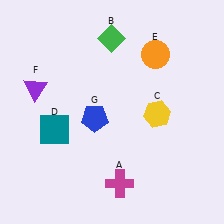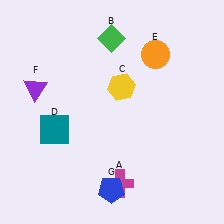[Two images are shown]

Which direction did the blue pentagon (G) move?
The blue pentagon (G) moved down.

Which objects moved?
The objects that moved are: the yellow hexagon (C), the blue pentagon (G).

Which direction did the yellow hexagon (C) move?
The yellow hexagon (C) moved left.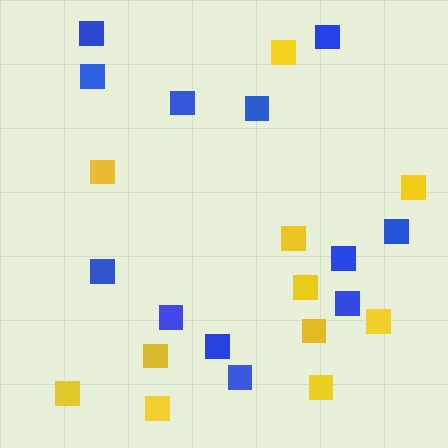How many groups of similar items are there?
There are 2 groups: one group of yellow squares (11) and one group of blue squares (12).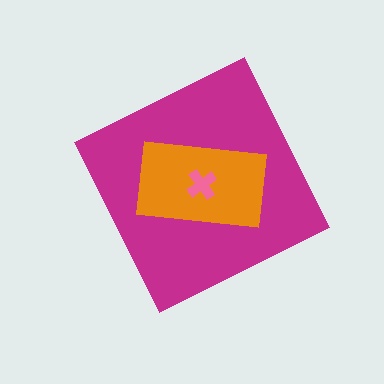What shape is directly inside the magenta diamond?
The orange rectangle.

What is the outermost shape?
The magenta diamond.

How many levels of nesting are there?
3.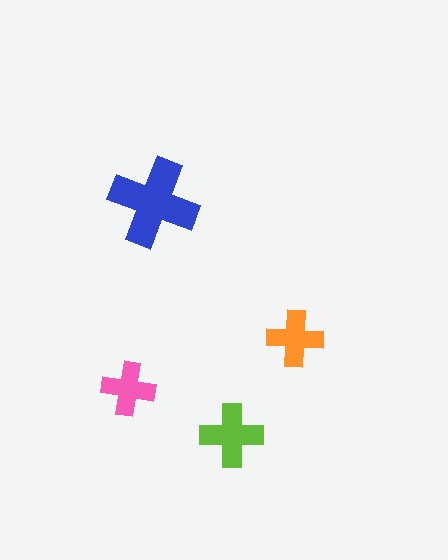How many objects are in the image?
There are 4 objects in the image.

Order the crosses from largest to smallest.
the blue one, the lime one, the orange one, the pink one.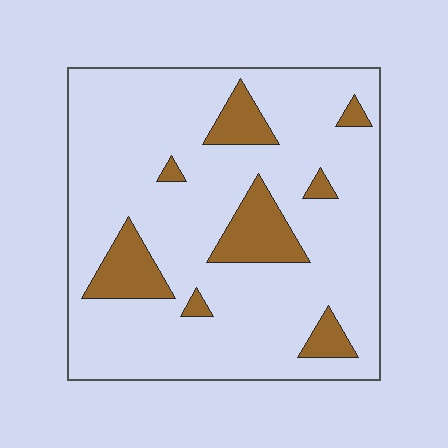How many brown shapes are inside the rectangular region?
8.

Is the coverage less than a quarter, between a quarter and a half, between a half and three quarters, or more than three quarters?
Less than a quarter.